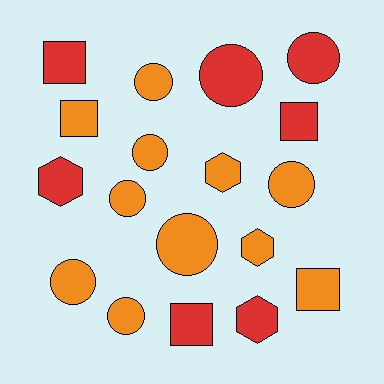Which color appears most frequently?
Orange, with 11 objects.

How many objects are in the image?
There are 18 objects.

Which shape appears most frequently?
Circle, with 9 objects.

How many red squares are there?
There are 3 red squares.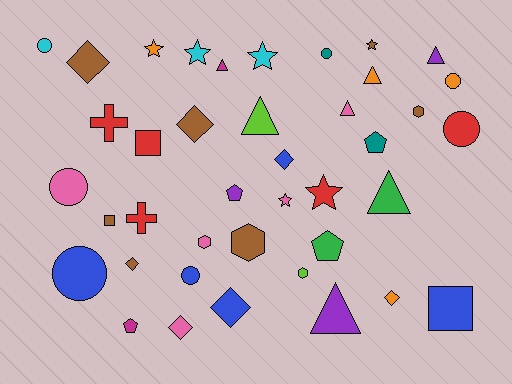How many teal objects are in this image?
There are 2 teal objects.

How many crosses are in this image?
There are 2 crosses.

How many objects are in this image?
There are 40 objects.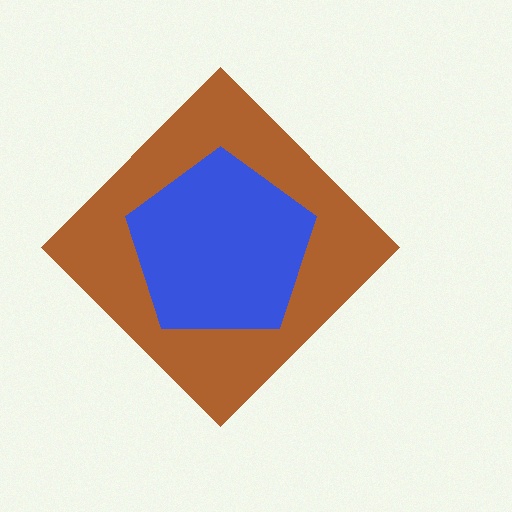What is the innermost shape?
The blue pentagon.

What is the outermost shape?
The brown diamond.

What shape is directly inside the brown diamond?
The blue pentagon.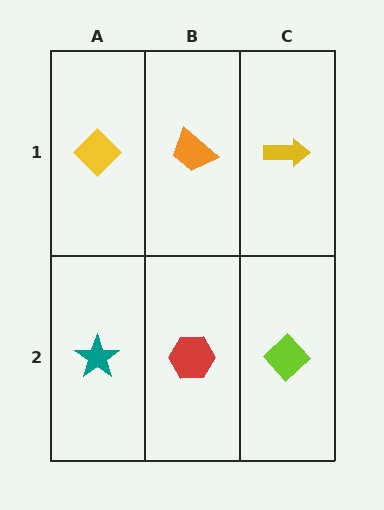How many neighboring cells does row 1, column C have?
2.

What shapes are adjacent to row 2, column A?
A yellow diamond (row 1, column A), a red hexagon (row 2, column B).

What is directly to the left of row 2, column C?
A red hexagon.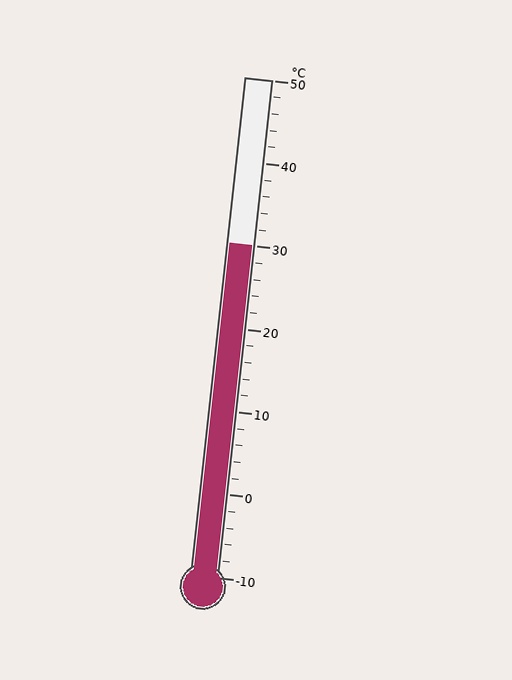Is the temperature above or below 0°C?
The temperature is above 0°C.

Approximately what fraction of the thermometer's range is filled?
The thermometer is filled to approximately 65% of its range.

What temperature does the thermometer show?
The thermometer shows approximately 30°C.